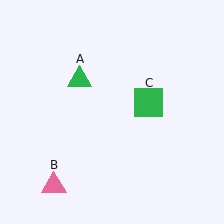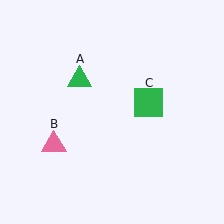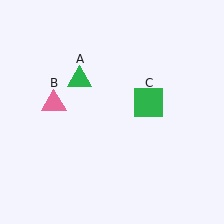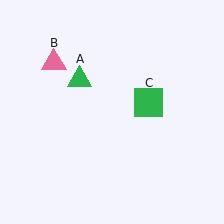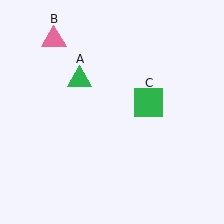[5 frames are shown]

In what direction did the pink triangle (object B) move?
The pink triangle (object B) moved up.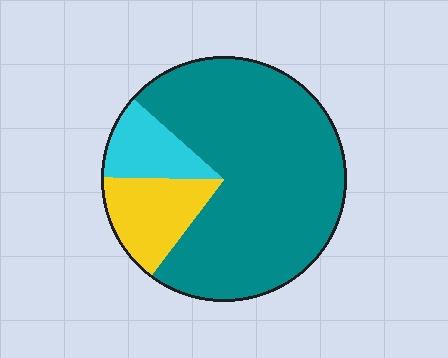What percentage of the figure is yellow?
Yellow covers 15% of the figure.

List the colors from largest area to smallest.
From largest to smallest: teal, yellow, cyan.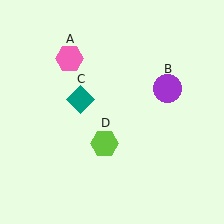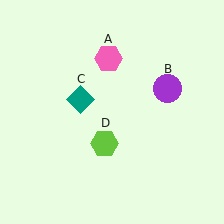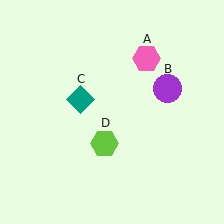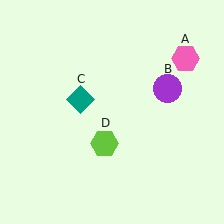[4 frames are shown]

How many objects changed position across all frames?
1 object changed position: pink hexagon (object A).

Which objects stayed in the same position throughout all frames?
Purple circle (object B) and teal diamond (object C) and lime hexagon (object D) remained stationary.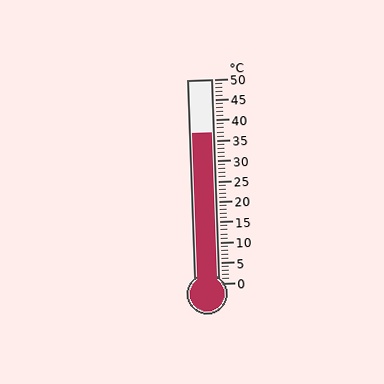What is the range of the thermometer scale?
The thermometer scale ranges from 0°C to 50°C.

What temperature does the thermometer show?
The thermometer shows approximately 37°C.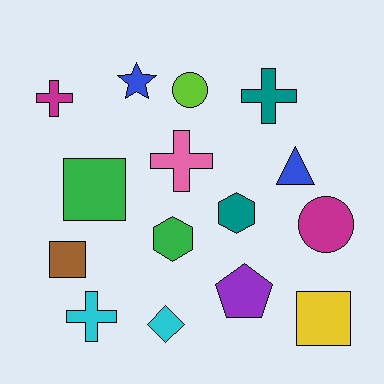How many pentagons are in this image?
There is 1 pentagon.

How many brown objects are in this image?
There is 1 brown object.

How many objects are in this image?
There are 15 objects.